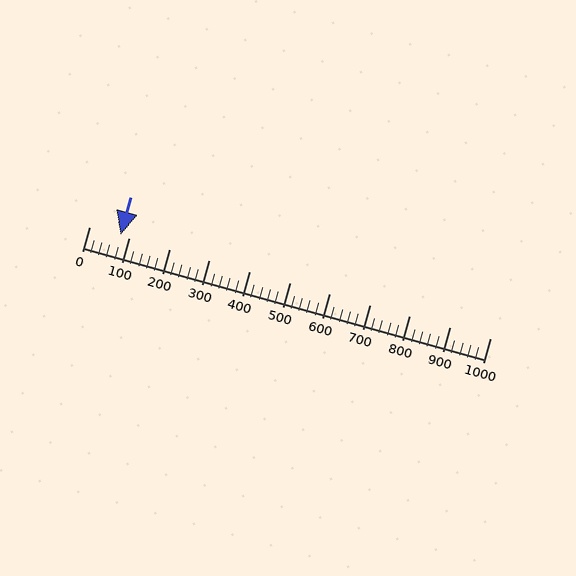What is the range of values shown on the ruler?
The ruler shows values from 0 to 1000.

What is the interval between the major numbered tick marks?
The major tick marks are spaced 100 units apart.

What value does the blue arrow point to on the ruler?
The blue arrow points to approximately 78.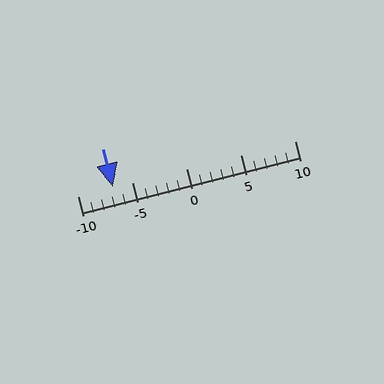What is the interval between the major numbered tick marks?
The major tick marks are spaced 5 units apart.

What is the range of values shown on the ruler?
The ruler shows values from -10 to 10.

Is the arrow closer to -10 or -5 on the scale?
The arrow is closer to -5.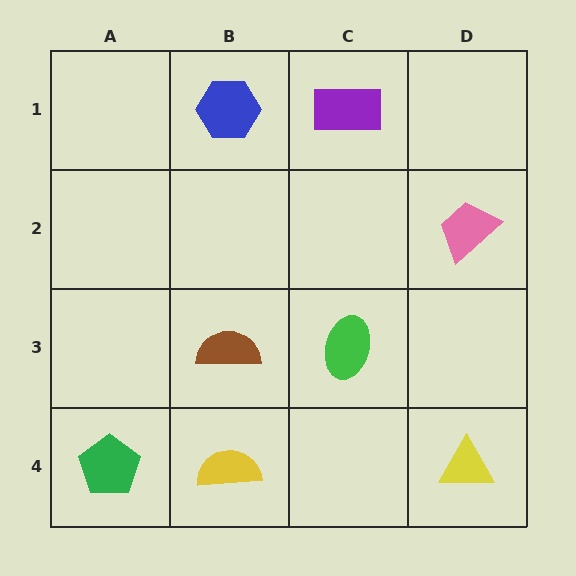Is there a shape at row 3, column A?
No, that cell is empty.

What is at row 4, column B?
A yellow semicircle.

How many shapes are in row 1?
2 shapes.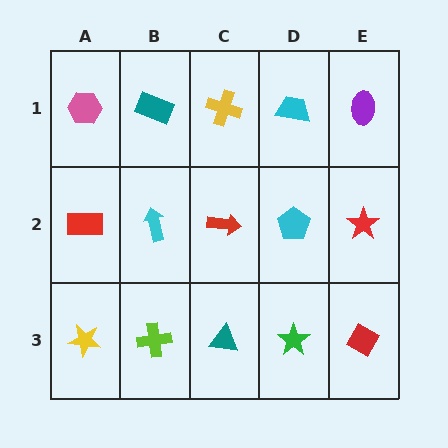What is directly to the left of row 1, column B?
A pink hexagon.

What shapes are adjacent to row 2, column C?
A yellow cross (row 1, column C), a teal triangle (row 3, column C), a cyan arrow (row 2, column B), a cyan pentagon (row 2, column D).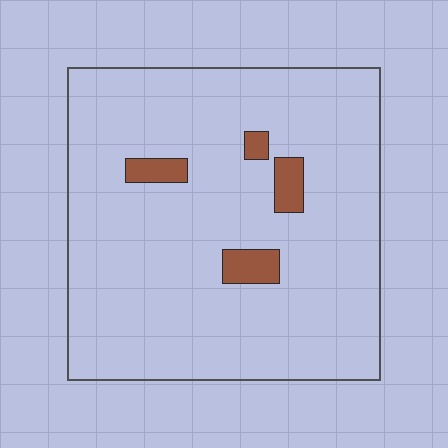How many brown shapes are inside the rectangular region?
4.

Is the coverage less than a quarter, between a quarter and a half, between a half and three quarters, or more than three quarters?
Less than a quarter.